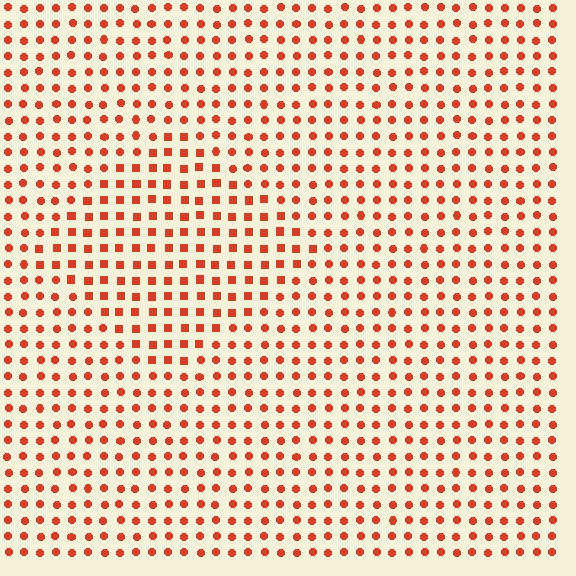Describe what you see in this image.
The image is filled with small red elements arranged in a uniform grid. A diamond-shaped region contains squares, while the surrounding area contains circles. The boundary is defined purely by the change in element shape.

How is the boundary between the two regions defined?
The boundary is defined by a change in element shape: squares inside vs. circles outside. All elements share the same color and spacing.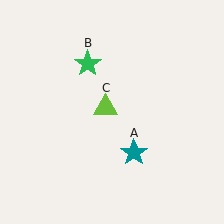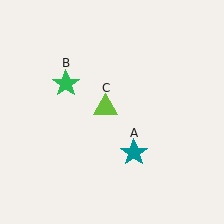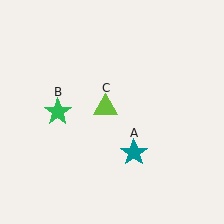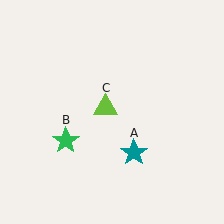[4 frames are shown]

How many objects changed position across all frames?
1 object changed position: green star (object B).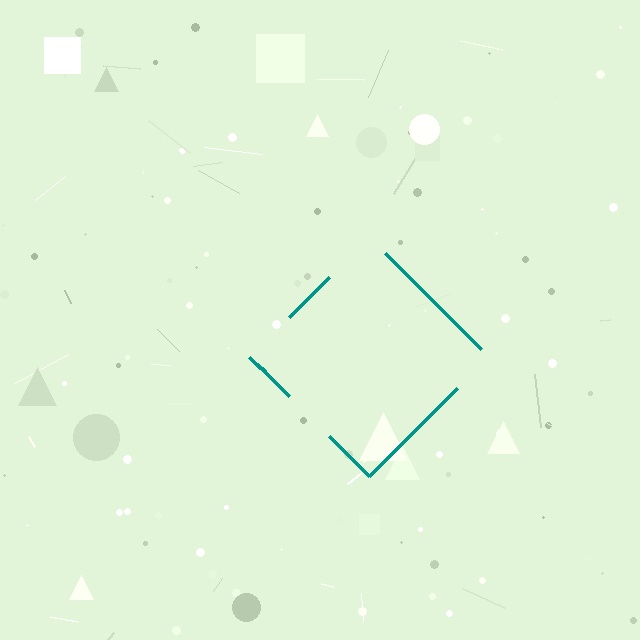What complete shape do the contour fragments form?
The contour fragments form a diamond.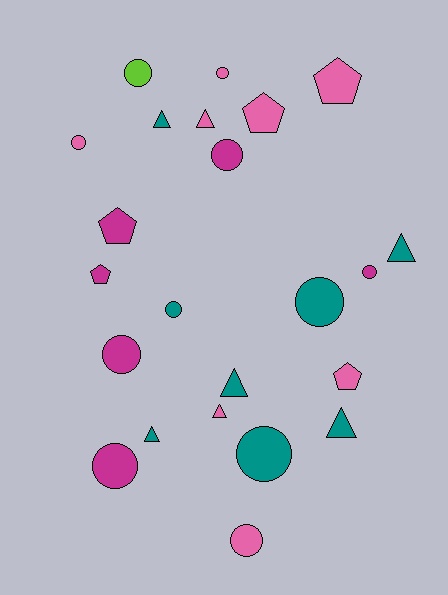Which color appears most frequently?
Teal, with 8 objects.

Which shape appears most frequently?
Circle, with 11 objects.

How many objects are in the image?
There are 23 objects.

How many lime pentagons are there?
There are no lime pentagons.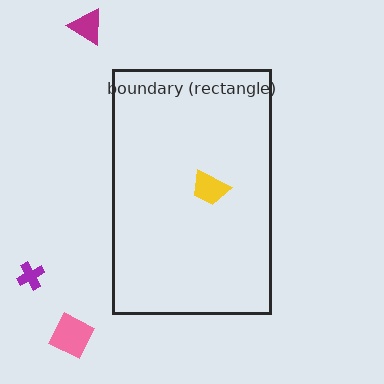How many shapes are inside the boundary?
1 inside, 3 outside.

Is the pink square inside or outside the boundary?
Outside.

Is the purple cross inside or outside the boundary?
Outside.